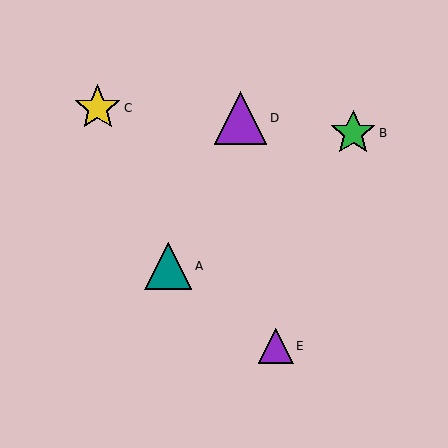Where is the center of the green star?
The center of the green star is at (353, 133).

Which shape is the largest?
The purple triangle (labeled D) is the largest.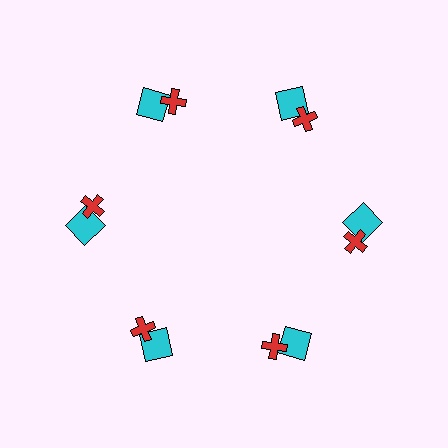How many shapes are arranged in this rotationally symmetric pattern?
There are 12 shapes, arranged in 6 groups of 2.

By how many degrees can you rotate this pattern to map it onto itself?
The pattern maps onto itself every 60 degrees of rotation.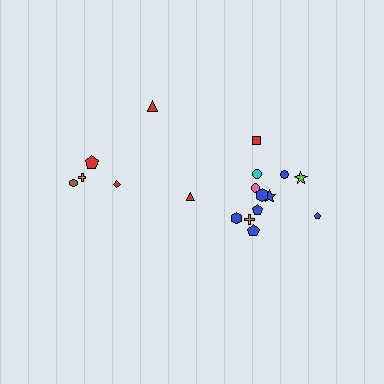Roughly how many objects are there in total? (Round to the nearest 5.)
Roughly 20 objects in total.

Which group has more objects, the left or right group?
The right group.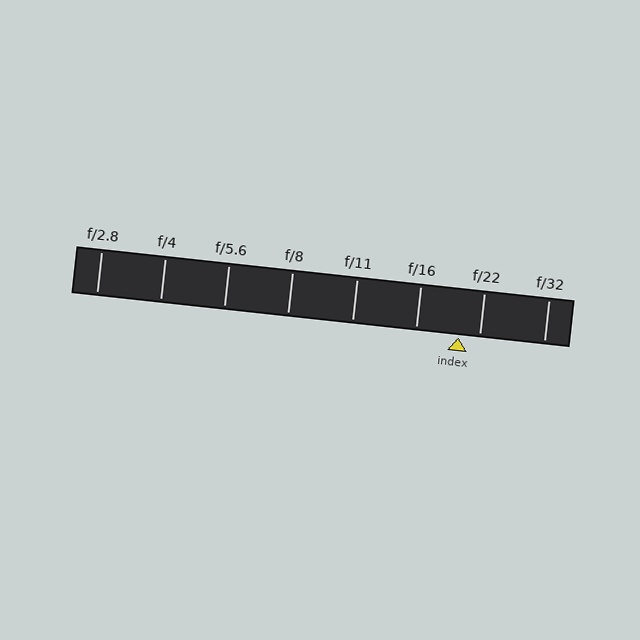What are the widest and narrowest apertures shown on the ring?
The widest aperture shown is f/2.8 and the narrowest is f/32.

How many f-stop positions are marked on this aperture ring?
There are 8 f-stop positions marked.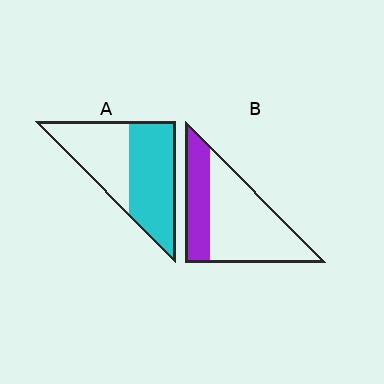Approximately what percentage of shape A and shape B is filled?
A is approximately 55% and B is approximately 30%.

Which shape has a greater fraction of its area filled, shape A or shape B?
Shape A.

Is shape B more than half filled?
No.